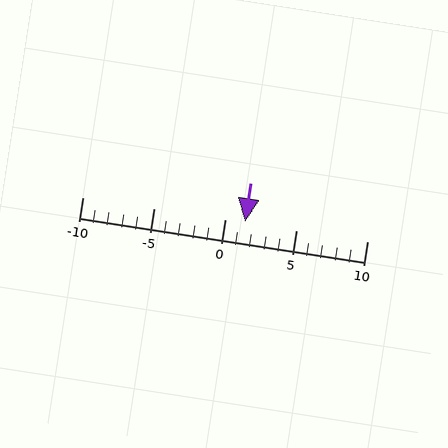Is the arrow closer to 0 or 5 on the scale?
The arrow is closer to 0.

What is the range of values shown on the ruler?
The ruler shows values from -10 to 10.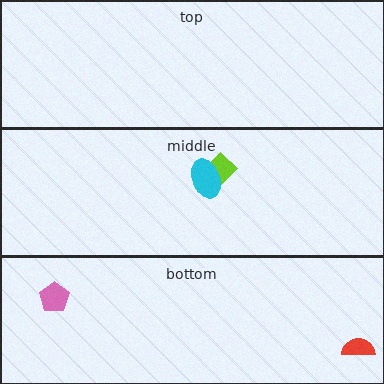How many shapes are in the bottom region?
2.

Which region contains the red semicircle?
The bottom region.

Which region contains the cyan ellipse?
The middle region.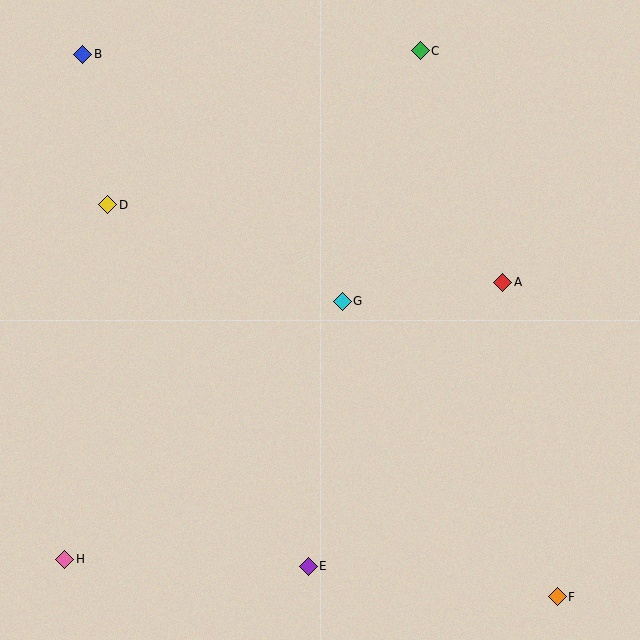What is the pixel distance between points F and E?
The distance between F and E is 251 pixels.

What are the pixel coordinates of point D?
Point D is at (108, 205).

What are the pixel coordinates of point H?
Point H is at (65, 559).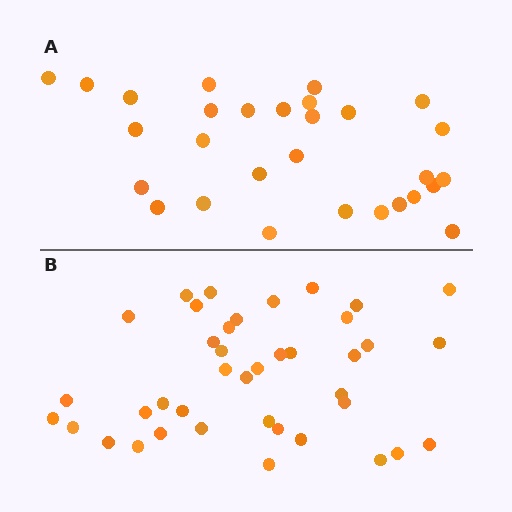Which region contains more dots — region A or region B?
Region B (the bottom region) has more dots.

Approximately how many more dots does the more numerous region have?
Region B has roughly 12 or so more dots than region A.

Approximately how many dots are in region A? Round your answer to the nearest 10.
About 30 dots. (The exact count is 29, which rounds to 30.)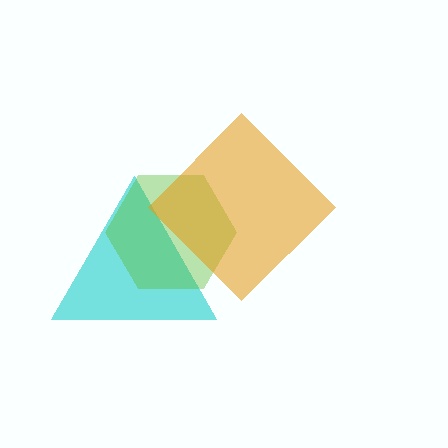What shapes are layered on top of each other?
The layered shapes are: a cyan triangle, a lime hexagon, an orange diamond.